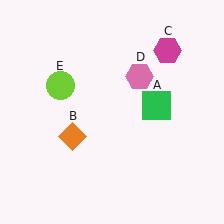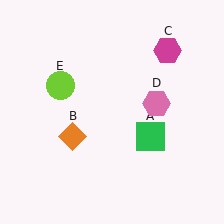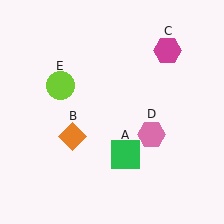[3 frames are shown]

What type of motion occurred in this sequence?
The green square (object A), pink hexagon (object D) rotated clockwise around the center of the scene.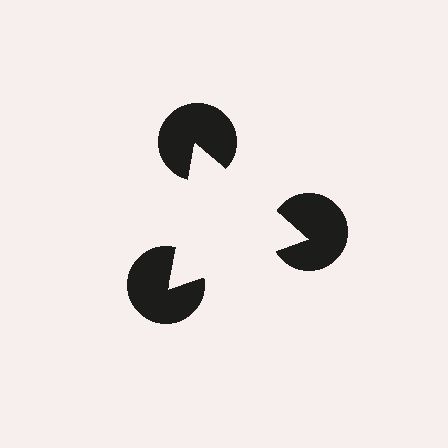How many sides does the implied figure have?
3 sides.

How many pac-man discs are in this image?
There are 3 — one at each vertex of the illusory triangle.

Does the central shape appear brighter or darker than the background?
It typically appears slightly brighter than the background, even though no actual brightness change is drawn.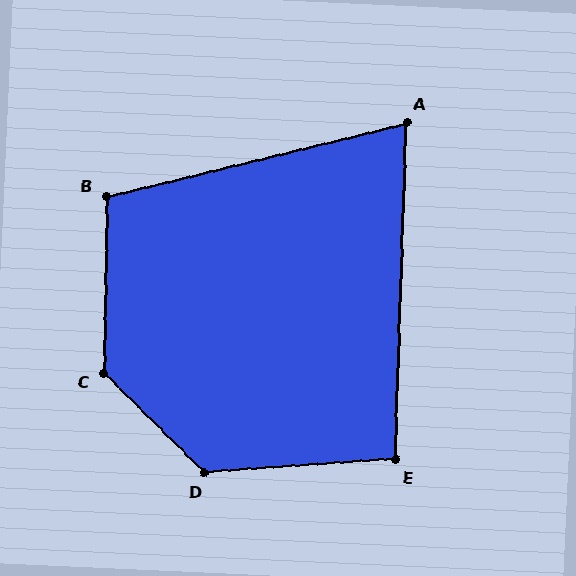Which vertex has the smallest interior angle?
A, at approximately 74 degrees.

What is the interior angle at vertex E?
Approximately 96 degrees (obtuse).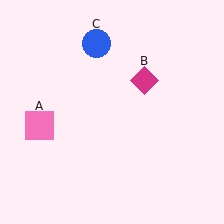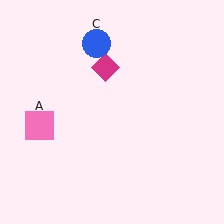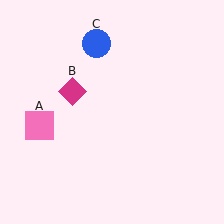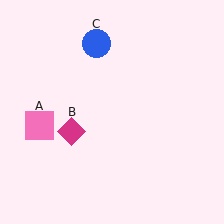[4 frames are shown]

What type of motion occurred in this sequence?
The magenta diamond (object B) rotated counterclockwise around the center of the scene.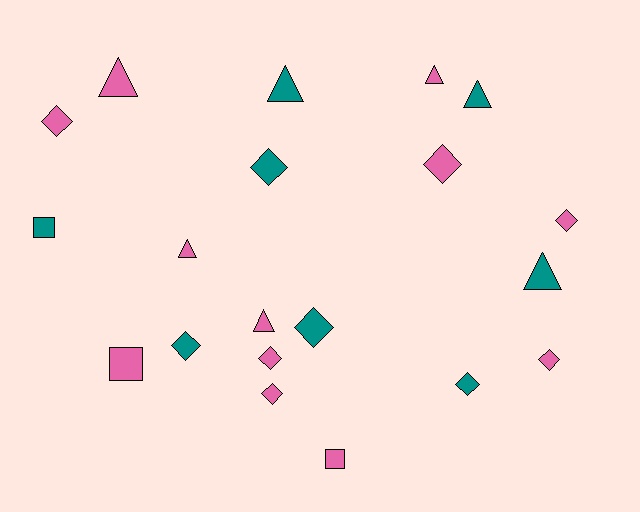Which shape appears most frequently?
Diamond, with 10 objects.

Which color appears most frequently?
Pink, with 12 objects.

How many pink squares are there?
There are 2 pink squares.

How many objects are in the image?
There are 20 objects.